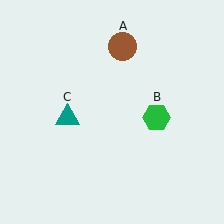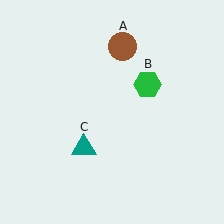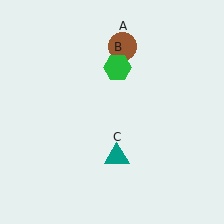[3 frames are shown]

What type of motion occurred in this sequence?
The green hexagon (object B), teal triangle (object C) rotated counterclockwise around the center of the scene.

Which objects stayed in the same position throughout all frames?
Brown circle (object A) remained stationary.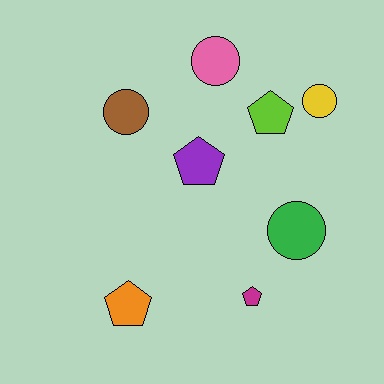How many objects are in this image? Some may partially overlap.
There are 8 objects.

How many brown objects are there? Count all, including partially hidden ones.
There is 1 brown object.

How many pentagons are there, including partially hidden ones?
There are 4 pentagons.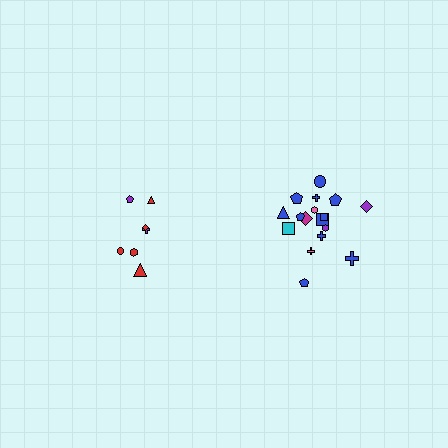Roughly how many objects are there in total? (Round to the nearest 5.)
Roughly 25 objects in total.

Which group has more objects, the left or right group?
The right group.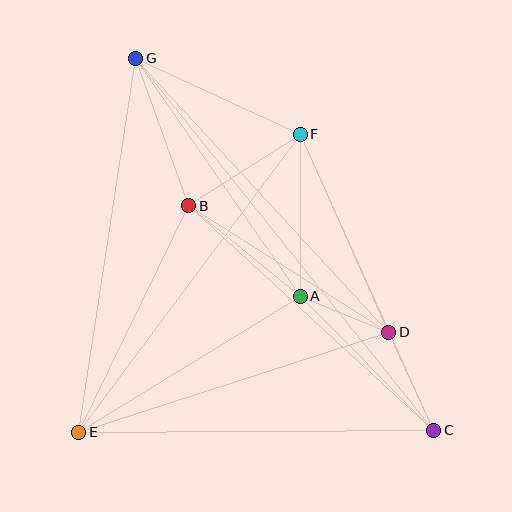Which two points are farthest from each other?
Points C and G are farthest from each other.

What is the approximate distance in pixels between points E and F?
The distance between E and F is approximately 371 pixels.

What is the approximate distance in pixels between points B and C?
The distance between B and C is approximately 332 pixels.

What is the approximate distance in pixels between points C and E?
The distance between C and E is approximately 355 pixels.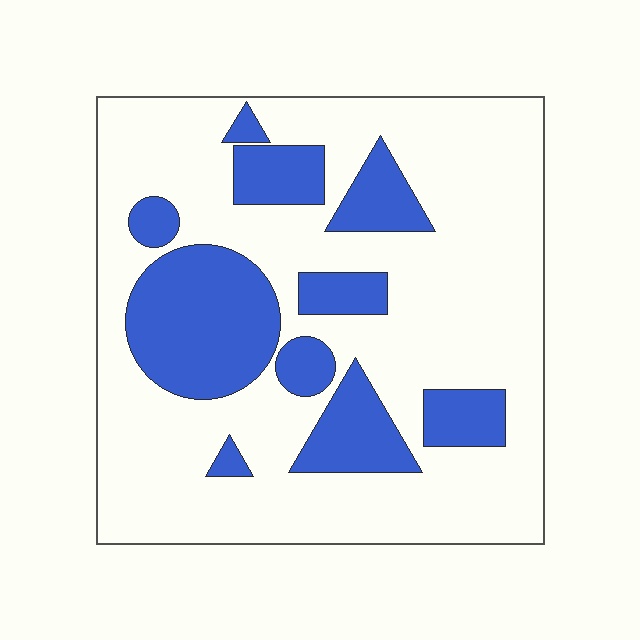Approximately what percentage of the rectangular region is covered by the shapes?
Approximately 25%.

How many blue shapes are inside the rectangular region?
10.